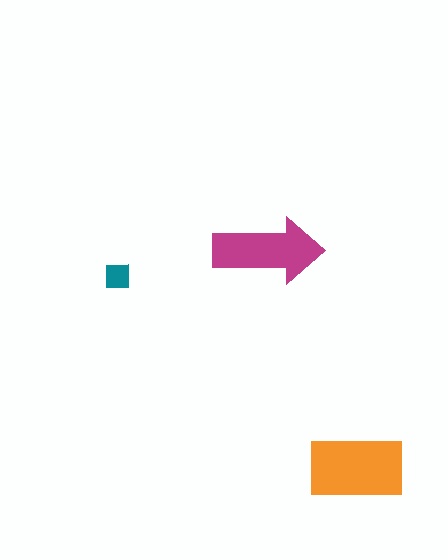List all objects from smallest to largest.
The teal square, the magenta arrow, the orange rectangle.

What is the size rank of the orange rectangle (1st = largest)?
1st.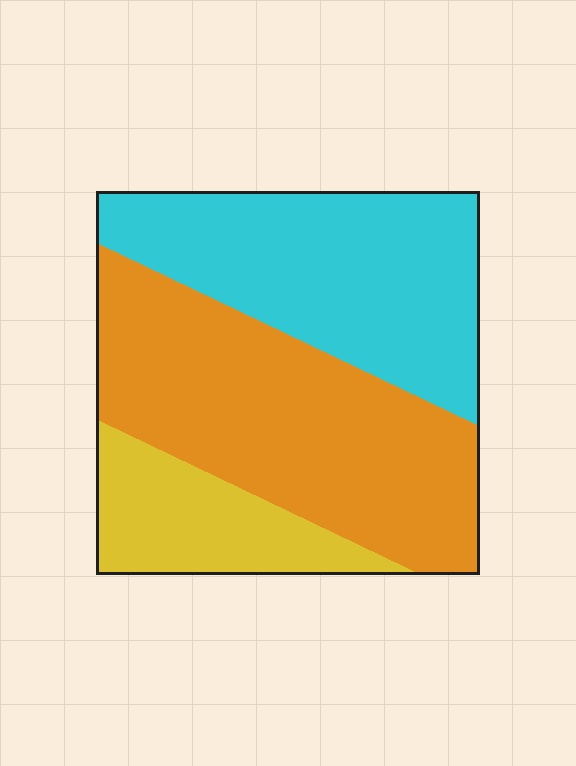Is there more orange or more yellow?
Orange.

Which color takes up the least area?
Yellow, at roughly 15%.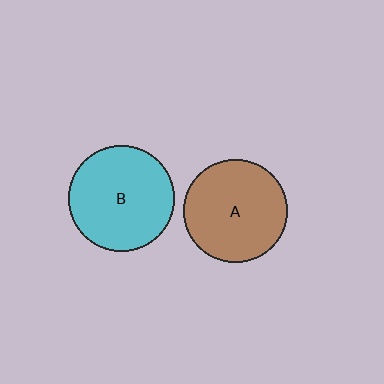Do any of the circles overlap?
No, none of the circles overlap.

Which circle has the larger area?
Circle B (cyan).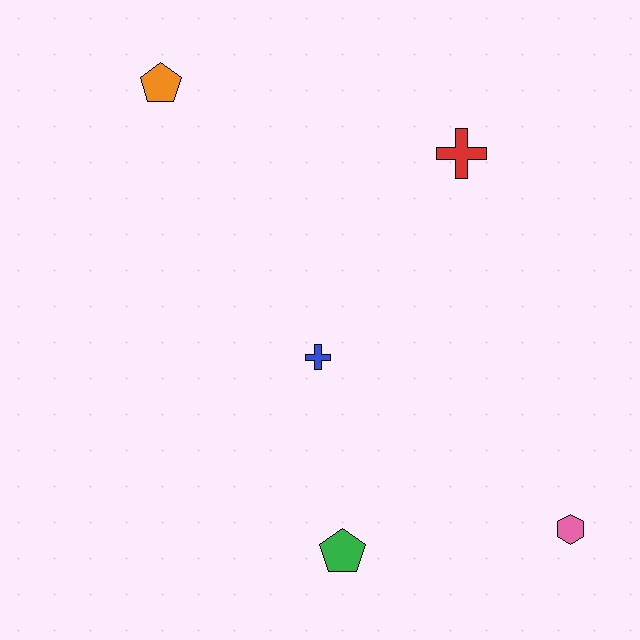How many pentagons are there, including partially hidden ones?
There are 2 pentagons.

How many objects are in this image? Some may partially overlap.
There are 5 objects.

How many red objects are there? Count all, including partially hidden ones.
There is 1 red object.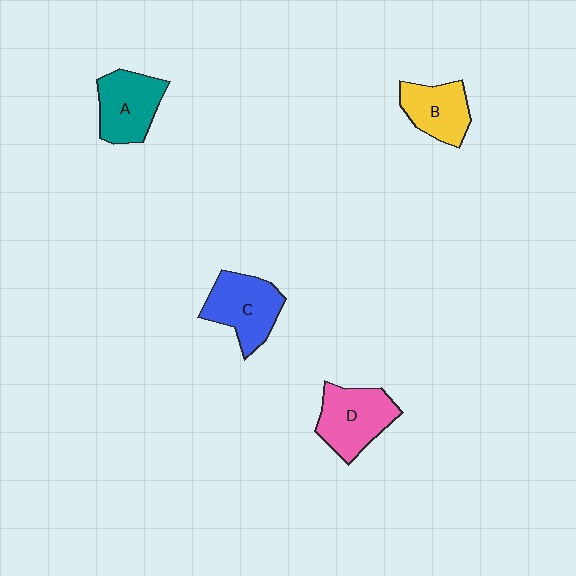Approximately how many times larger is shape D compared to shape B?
Approximately 1.3 times.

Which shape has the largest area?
Shape D (pink).